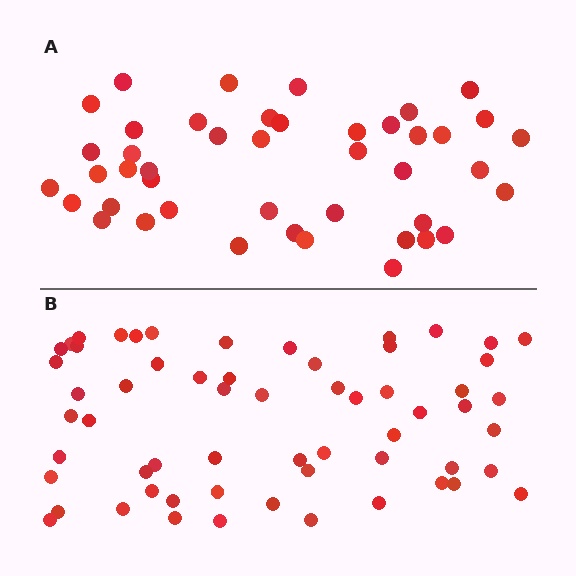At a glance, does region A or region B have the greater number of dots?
Region B (the bottom region) has more dots.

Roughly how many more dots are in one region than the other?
Region B has approximately 15 more dots than region A.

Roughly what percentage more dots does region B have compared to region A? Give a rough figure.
About 35% more.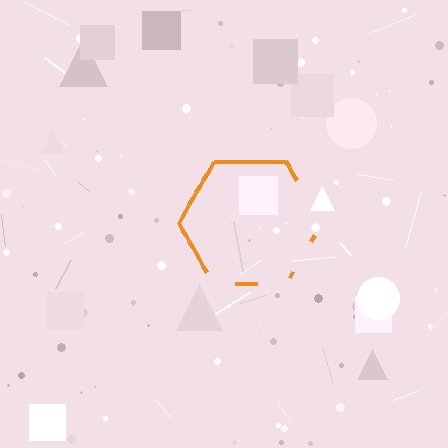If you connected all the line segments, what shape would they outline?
They would outline a hexagon.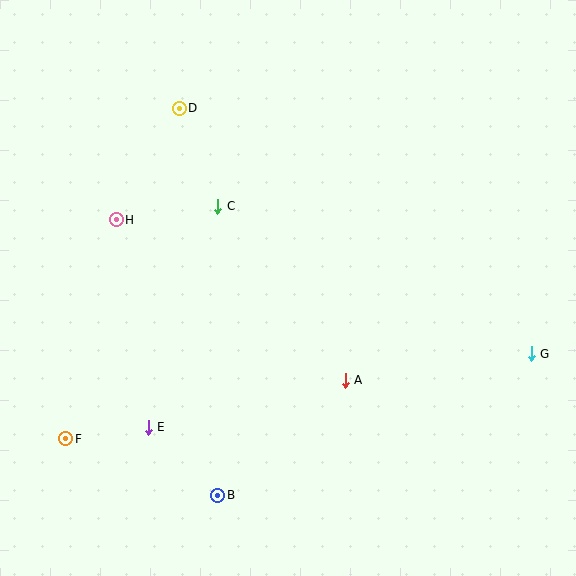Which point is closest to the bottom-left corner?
Point F is closest to the bottom-left corner.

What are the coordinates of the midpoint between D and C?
The midpoint between D and C is at (198, 157).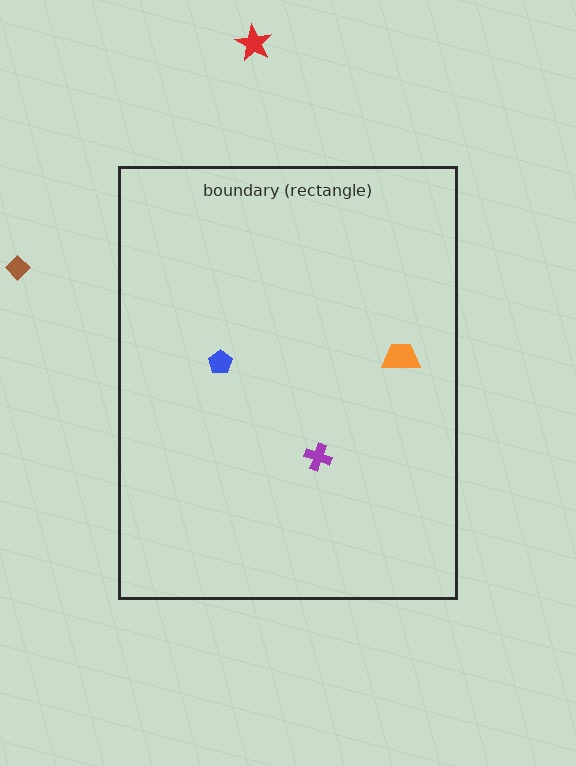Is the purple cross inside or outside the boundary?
Inside.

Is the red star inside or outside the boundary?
Outside.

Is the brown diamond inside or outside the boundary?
Outside.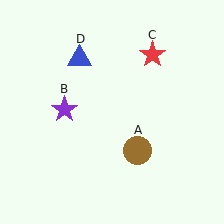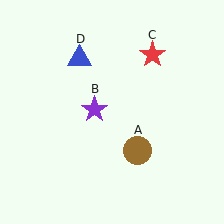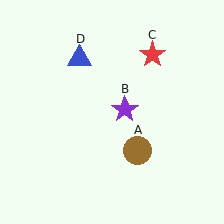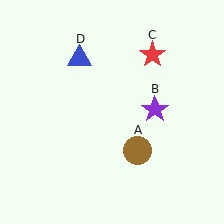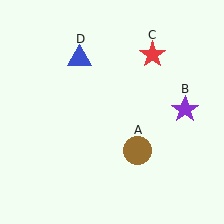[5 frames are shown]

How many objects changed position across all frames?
1 object changed position: purple star (object B).